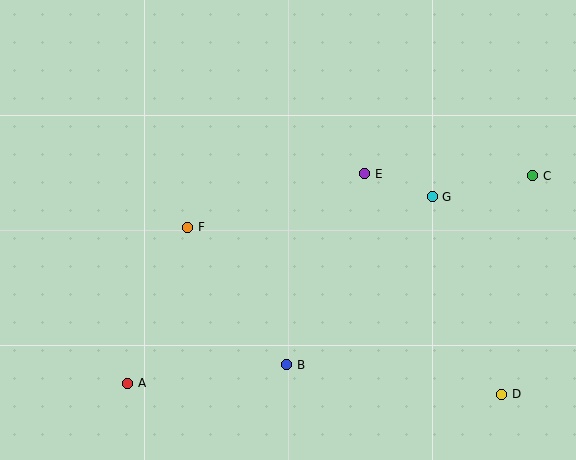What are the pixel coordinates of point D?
Point D is at (502, 394).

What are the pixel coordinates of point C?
Point C is at (533, 176).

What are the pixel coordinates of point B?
Point B is at (287, 365).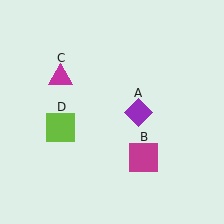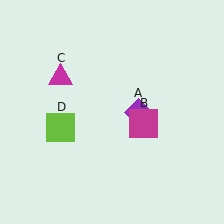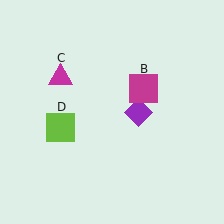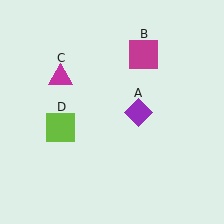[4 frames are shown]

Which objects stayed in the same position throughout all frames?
Purple diamond (object A) and magenta triangle (object C) and lime square (object D) remained stationary.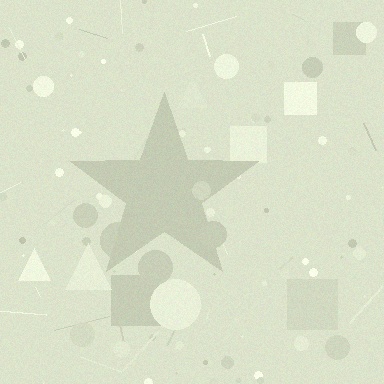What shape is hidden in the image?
A star is hidden in the image.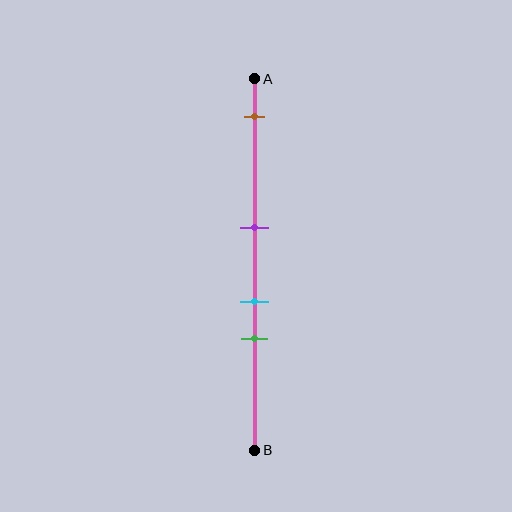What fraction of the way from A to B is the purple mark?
The purple mark is approximately 40% (0.4) of the way from A to B.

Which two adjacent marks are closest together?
The cyan and green marks are the closest adjacent pair.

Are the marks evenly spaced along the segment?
No, the marks are not evenly spaced.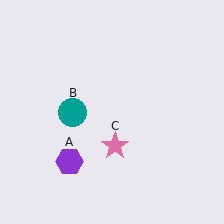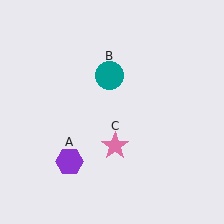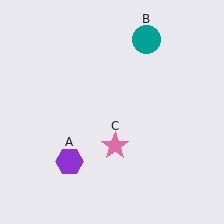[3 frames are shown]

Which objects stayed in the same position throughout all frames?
Purple hexagon (object A) and pink star (object C) remained stationary.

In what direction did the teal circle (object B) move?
The teal circle (object B) moved up and to the right.